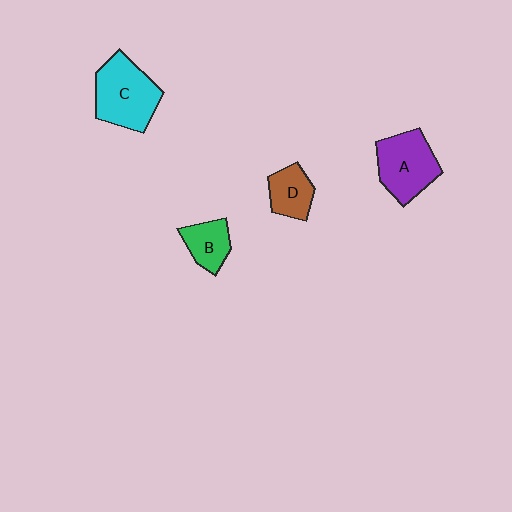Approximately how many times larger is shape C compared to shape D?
Approximately 1.9 times.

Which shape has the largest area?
Shape C (cyan).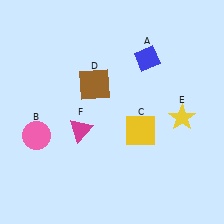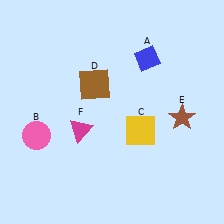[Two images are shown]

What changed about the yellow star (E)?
In Image 1, E is yellow. In Image 2, it changed to brown.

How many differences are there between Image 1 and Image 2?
There is 1 difference between the two images.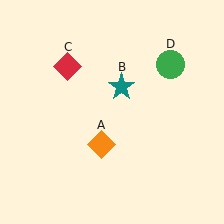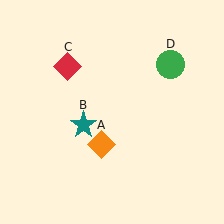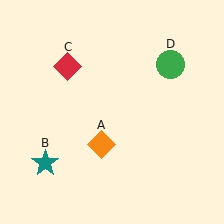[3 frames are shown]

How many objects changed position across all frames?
1 object changed position: teal star (object B).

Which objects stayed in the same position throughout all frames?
Orange diamond (object A) and red diamond (object C) and green circle (object D) remained stationary.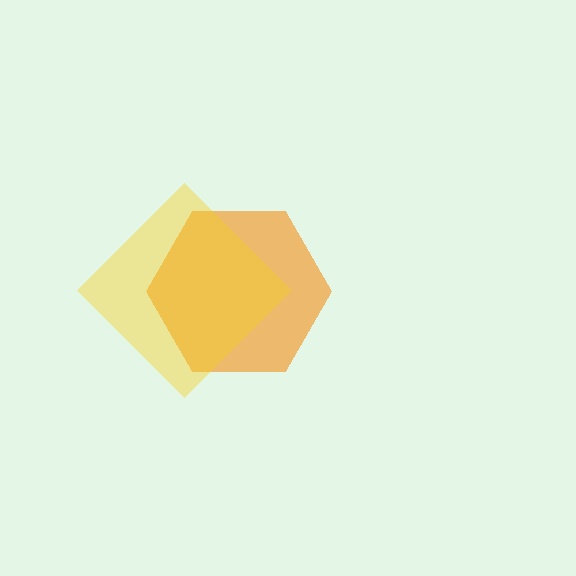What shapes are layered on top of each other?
The layered shapes are: an orange hexagon, a yellow diamond.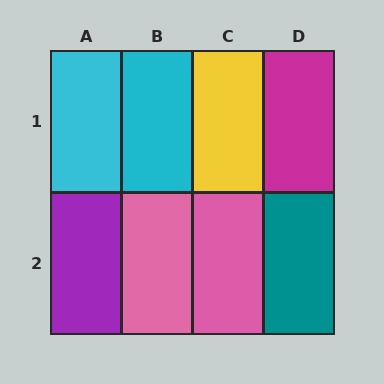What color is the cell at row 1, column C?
Yellow.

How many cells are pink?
2 cells are pink.